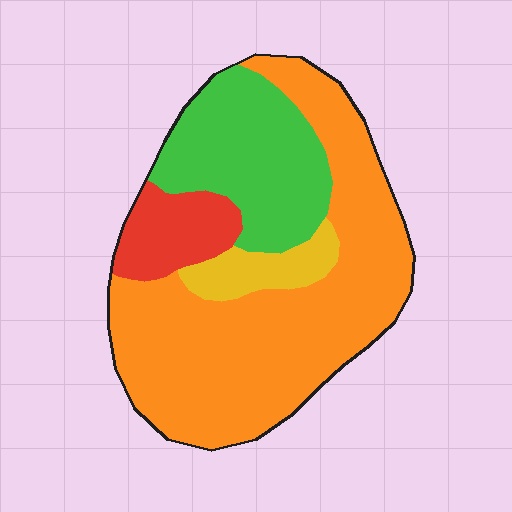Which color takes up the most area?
Orange, at roughly 60%.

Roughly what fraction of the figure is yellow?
Yellow takes up about one tenth (1/10) of the figure.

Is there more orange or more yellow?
Orange.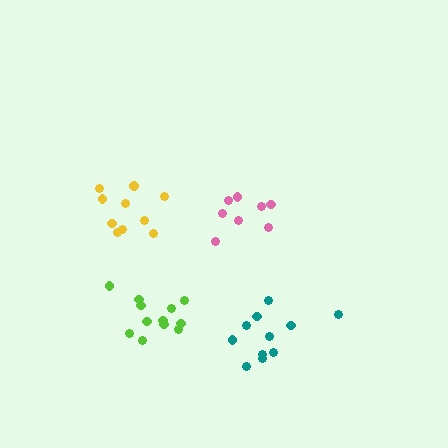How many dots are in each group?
Group 1: 8 dots, Group 2: 11 dots, Group 3: 10 dots, Group 4: 12 dots (41 total).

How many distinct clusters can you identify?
There are 4 distinct clusters.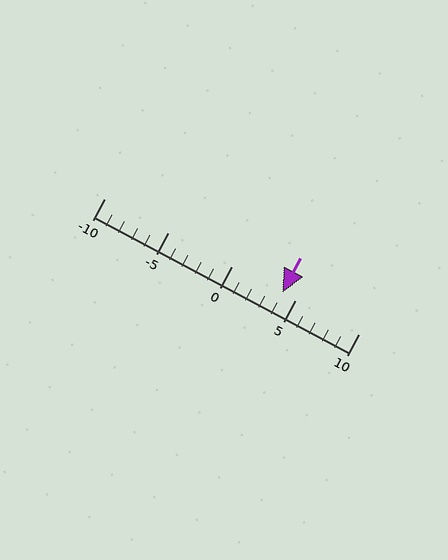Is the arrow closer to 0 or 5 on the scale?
The arrow is closer to 5.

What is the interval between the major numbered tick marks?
The major tick marks are spaced 5 units apart.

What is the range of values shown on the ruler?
The ruler shows values from -10 to 10.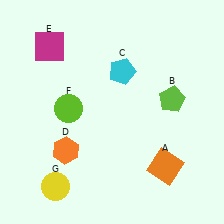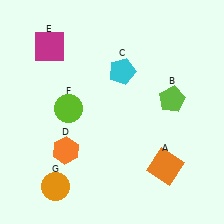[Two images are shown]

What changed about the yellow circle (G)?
In Image 1, G is yellow. In Image 2, it changed to orange.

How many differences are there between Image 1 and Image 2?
There is 1 difference between the two images.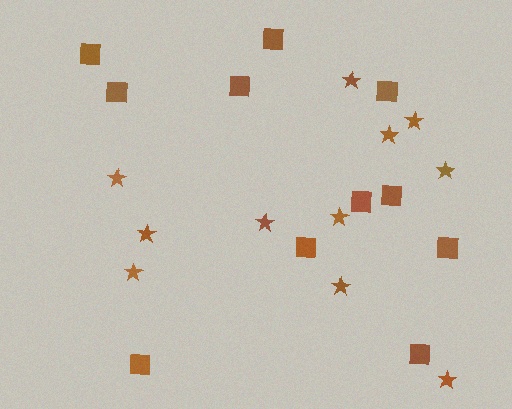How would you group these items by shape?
There are 2 groups: one group of squares (11) and one group of stars (11).